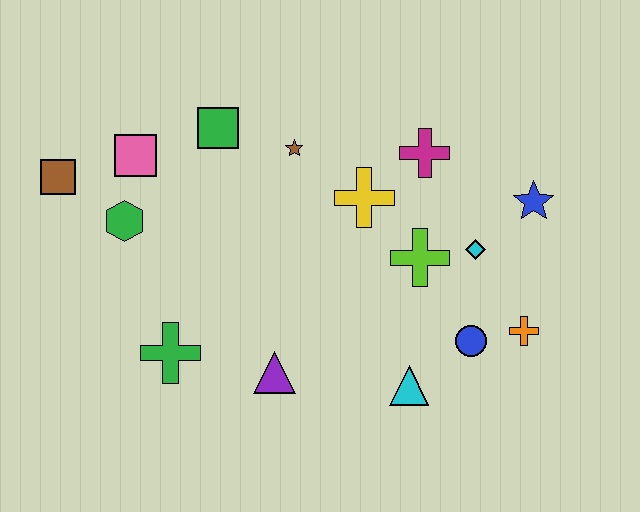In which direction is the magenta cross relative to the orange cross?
The magenta cross is above the orange cross.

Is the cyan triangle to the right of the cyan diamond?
No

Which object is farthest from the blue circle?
The brown square is farthest from the blue circle.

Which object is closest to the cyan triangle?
The blue circle is closest to the cyan triangle.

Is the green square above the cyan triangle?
Yes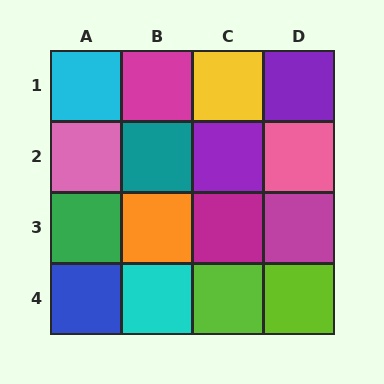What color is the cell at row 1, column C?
Yellow.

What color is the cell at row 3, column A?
Green.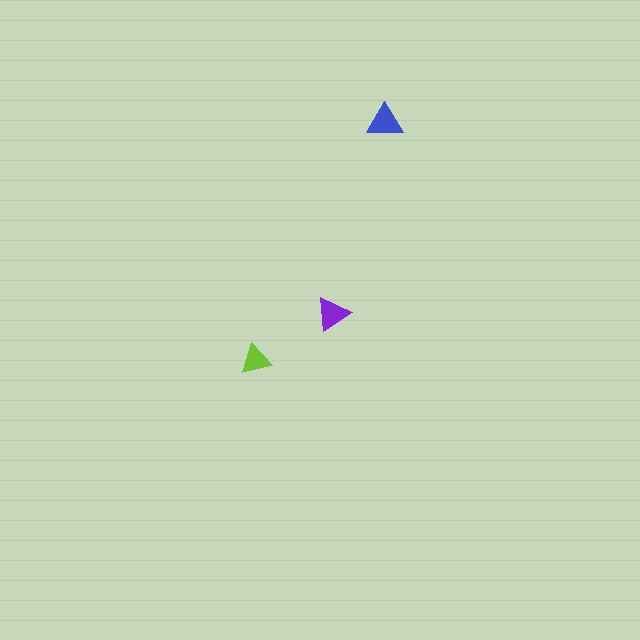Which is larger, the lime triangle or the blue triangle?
The blue one.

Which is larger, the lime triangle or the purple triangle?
The purple one.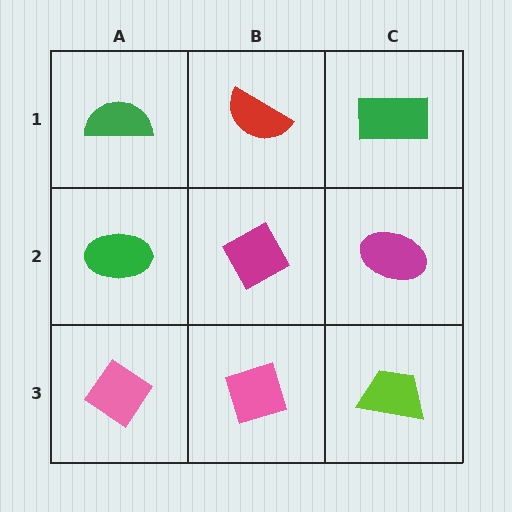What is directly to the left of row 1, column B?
A green semicircle.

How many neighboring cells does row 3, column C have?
2.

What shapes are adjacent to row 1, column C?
A magenta ellipse (row 2, column C), a red semicircle (row 1, column B).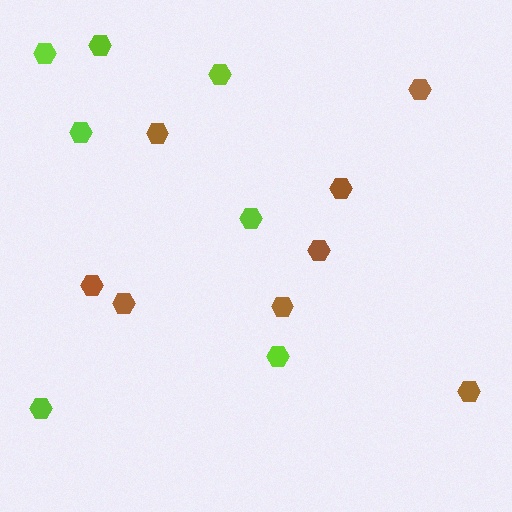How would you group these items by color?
There are 2 groups: one group of brown hexagons (8) and one group of lime hexagons (7).